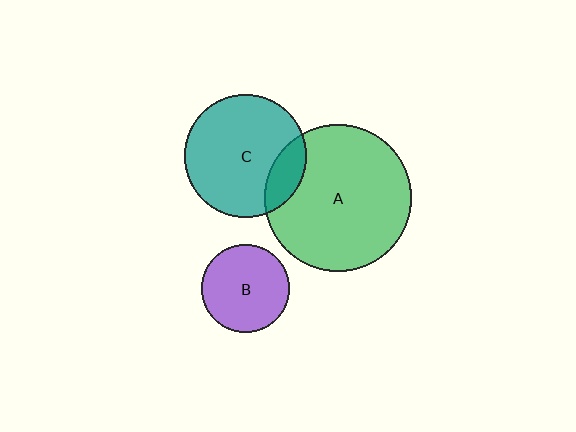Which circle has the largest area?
Circle A (green).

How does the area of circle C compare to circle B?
Approximately 1.9 times.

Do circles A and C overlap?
Yes.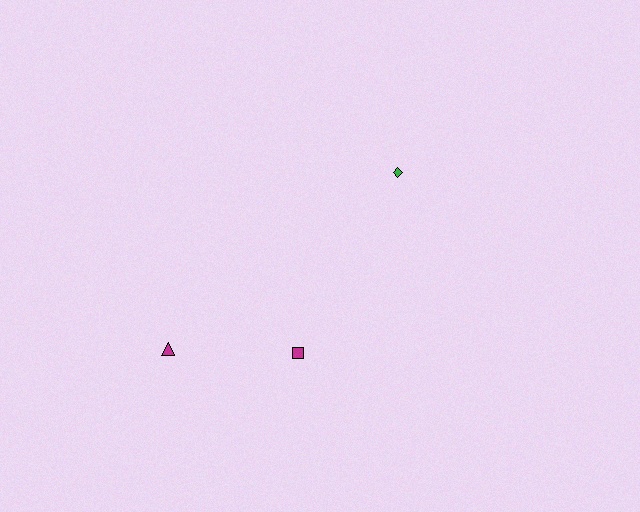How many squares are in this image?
There is 1 square.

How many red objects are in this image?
There are no red objects.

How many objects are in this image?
There are 3 objects.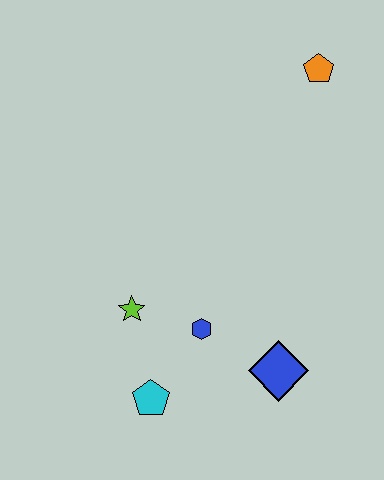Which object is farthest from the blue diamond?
The orange pentagon is farthest from the blue diamond.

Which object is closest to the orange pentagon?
The blue hexagon is closest to the orange pentagon.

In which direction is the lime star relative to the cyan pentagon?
The lime star is above the cyan pentagon.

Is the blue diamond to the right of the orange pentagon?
No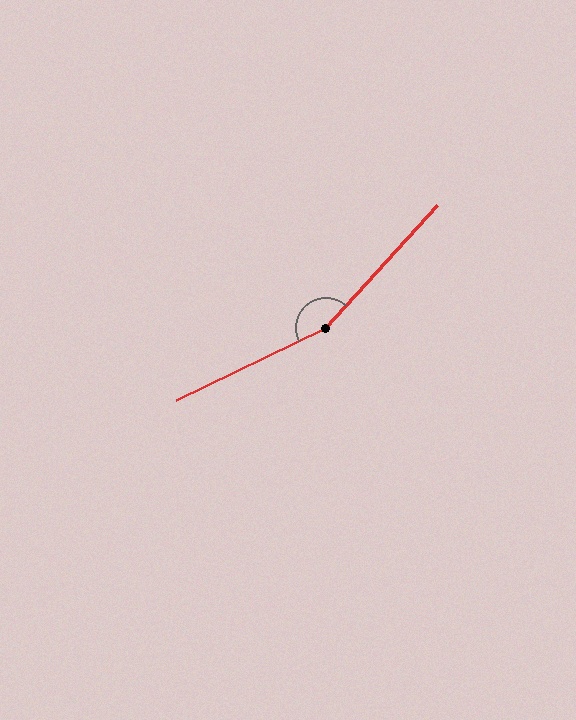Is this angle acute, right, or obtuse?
It is obtuse.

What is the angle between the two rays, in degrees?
Approximately 158 degrees.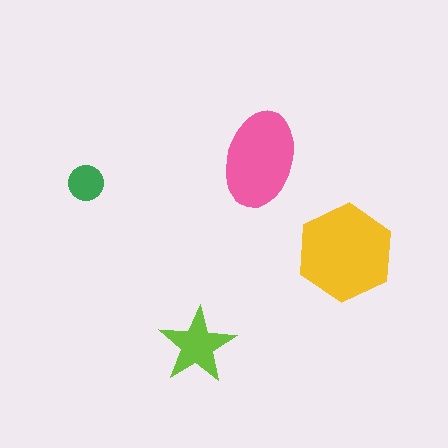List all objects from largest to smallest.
The yellow hexagon, the pink ellipse, the lime star, the green circle.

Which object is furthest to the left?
The green circle is leftmost.